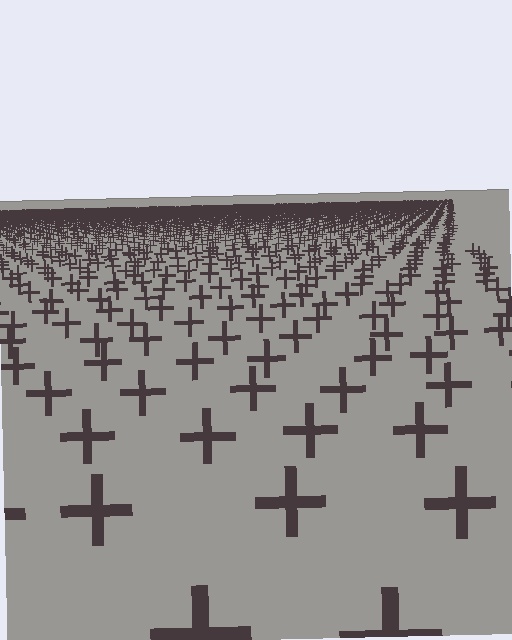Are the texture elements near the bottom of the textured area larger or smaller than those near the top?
Larger. Near the bottom, elements are closer to the viewer and appear at a bigger on-screen size.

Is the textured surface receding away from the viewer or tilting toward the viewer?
The surface is receding away from the viewer. Texture elements get smaller and denser toward the top.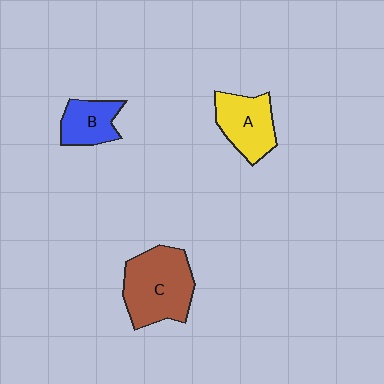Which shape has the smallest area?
Shape B (blue).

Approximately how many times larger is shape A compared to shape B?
Approximately 1.3 times.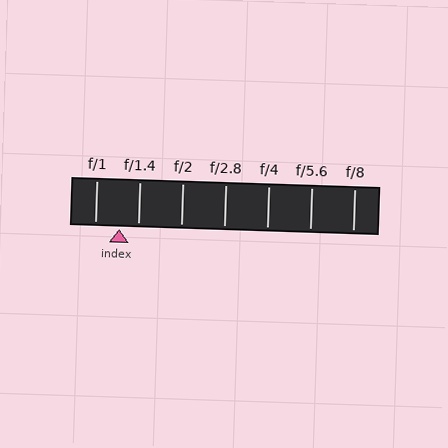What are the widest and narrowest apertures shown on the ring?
The widest aperture shown is f/1 and the narrowest is f/8.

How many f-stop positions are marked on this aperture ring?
There are 7 f-stop positions marked.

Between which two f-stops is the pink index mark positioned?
The index mark is between f/1 and f/1.4.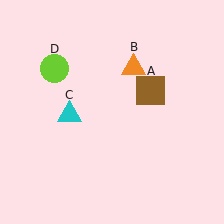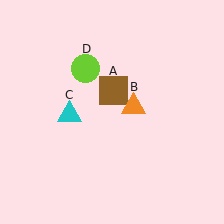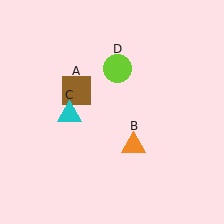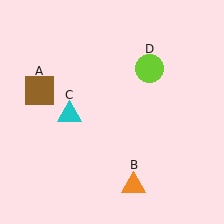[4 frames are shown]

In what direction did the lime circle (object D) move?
The lime circle (object D) moved right.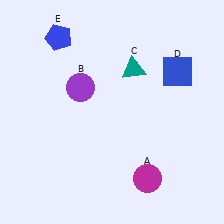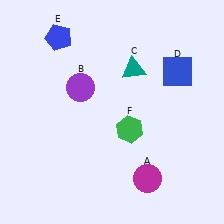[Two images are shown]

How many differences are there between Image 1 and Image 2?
There is 1 difference between the two images.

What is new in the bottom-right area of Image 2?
A green hexagon (F) was added in the bottom-right area of Image 2.